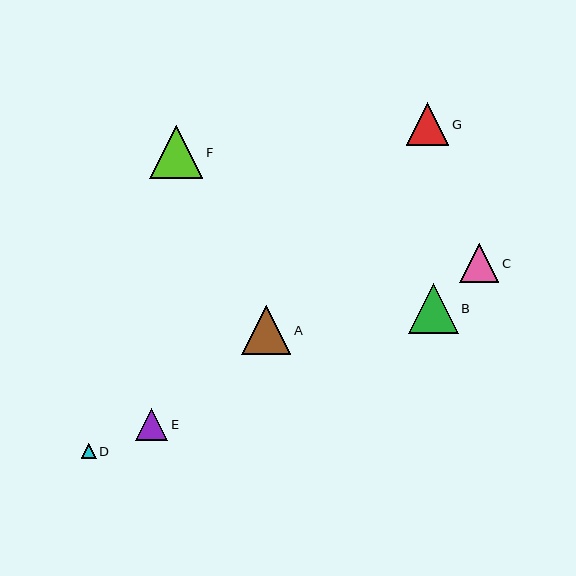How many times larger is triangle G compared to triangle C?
Triangle G is approximately 1.1 times the size of triangle C.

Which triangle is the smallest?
Triangle D is the smallest with a size of approximately 15 pixels.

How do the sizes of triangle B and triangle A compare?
Triangle B and triangle A are approximately the same size.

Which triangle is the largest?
Triangle F is the largest with a size of approximately 53 pixels.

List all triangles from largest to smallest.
From largest to smallest: F, B, A, G, C, E, D.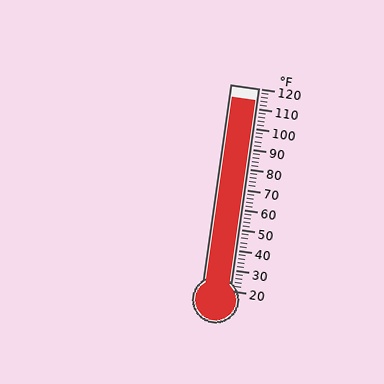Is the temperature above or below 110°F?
The temperature is above 110°F.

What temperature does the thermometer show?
The thermometer shows approximately 114°F.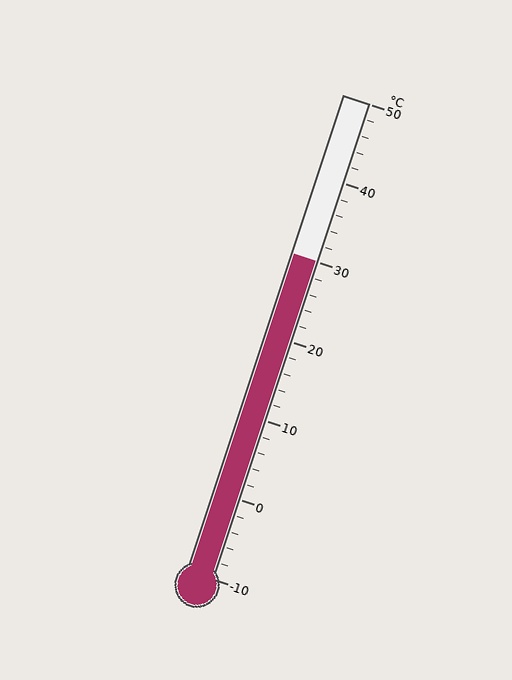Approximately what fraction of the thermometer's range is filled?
The thermometer is filled to approximately 65% of its range.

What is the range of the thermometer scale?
The thermometer scale ranges from -10°C to 50°C.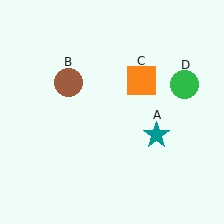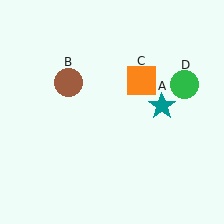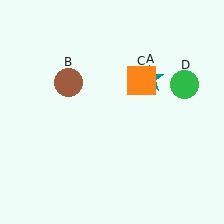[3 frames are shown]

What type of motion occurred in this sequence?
The teal star (object A) rotated counterclockwise around the center of the scene.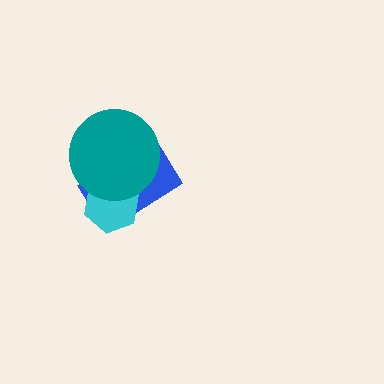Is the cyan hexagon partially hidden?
Yes, it is partially covered by another shape.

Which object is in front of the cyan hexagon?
The teal circle is in front of the cyan hexagon.